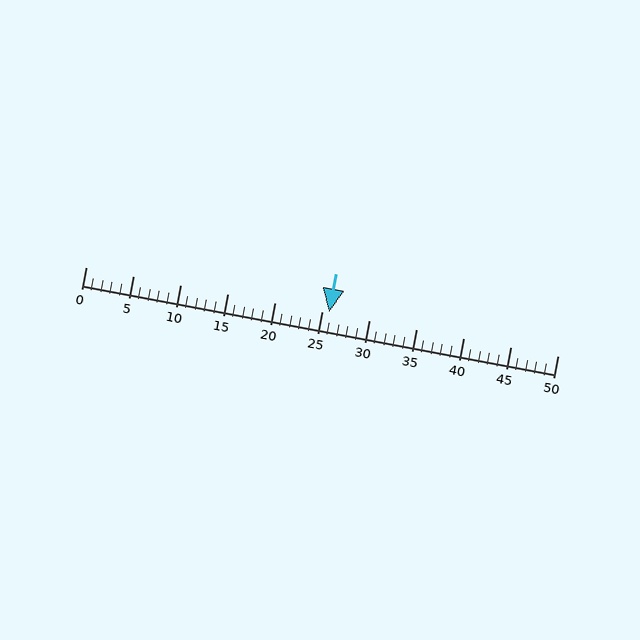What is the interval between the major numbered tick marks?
The major tick marks are spaced 5 units apart.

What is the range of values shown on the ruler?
The ruler shows values from 0 to 50.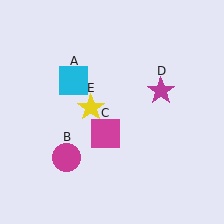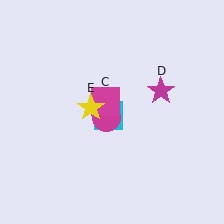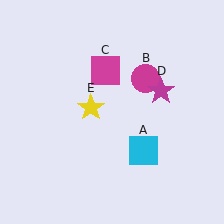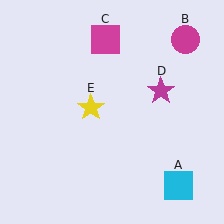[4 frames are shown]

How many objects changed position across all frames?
3 objects changed position: cyan square (object A), magenta circle (object B), magenta square (object C).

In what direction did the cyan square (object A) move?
The cyan square (object A) moved down and to the right.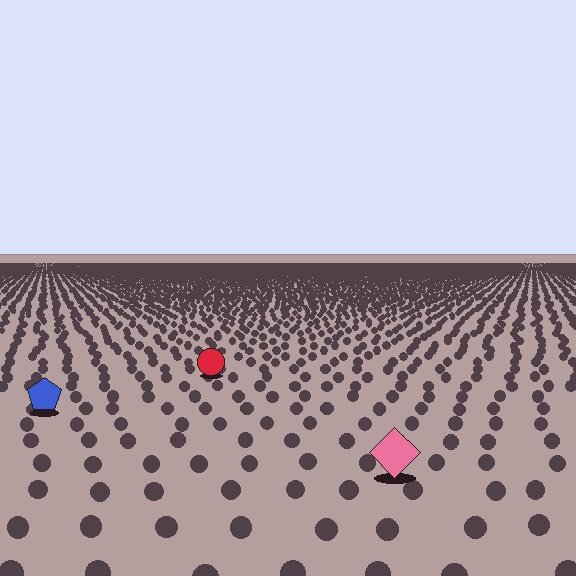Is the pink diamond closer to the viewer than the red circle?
Yes. The pink diamond is closer — you can tell from the texture gradient: the ground texture is coarser near it.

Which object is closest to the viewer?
The pink diamond is closest. The texture marks near it are larger and more spread out.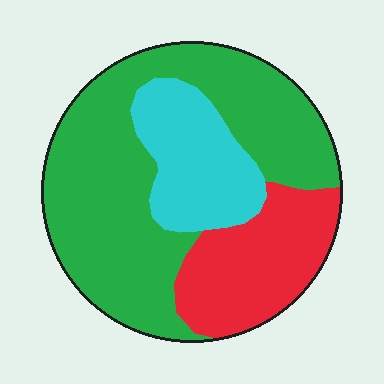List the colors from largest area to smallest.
From largest to smallest: green, red, cyan.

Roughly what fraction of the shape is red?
Red takes up about one quarter (1/4) of the shape.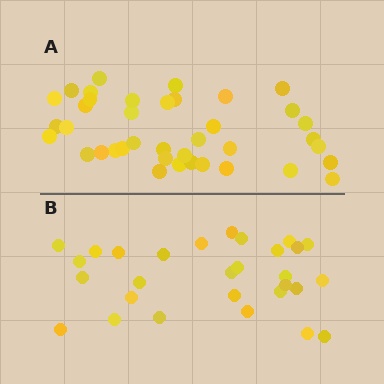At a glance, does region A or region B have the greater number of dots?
Region A (the top region) has more dots.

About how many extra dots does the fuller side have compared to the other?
Region A has roughly 10 or so more dots than region B.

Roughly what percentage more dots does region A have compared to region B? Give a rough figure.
About 35% more.